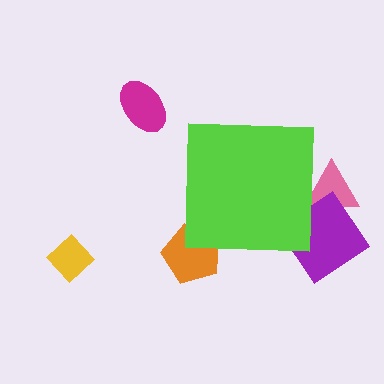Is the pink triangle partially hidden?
Yes, the pink triangle is partially hidden behind the lime square.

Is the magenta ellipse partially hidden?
No, the magenta ellipse is fully visible.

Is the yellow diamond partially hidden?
No, the yellow diamond is fully visible.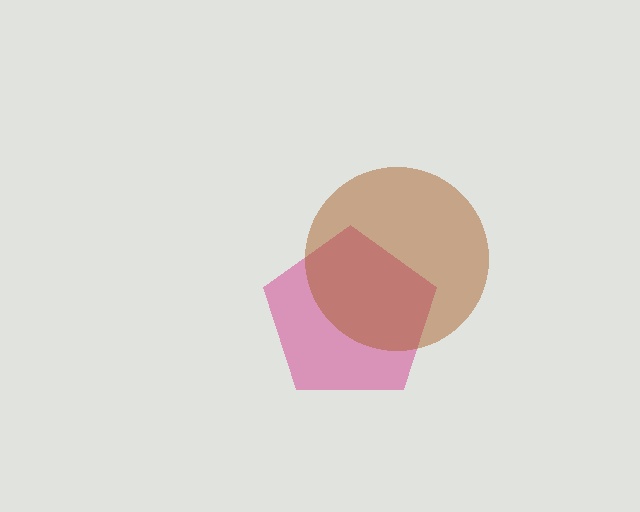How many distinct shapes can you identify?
There are 2 distinct shapes: a magenta pentagon, a brown circle.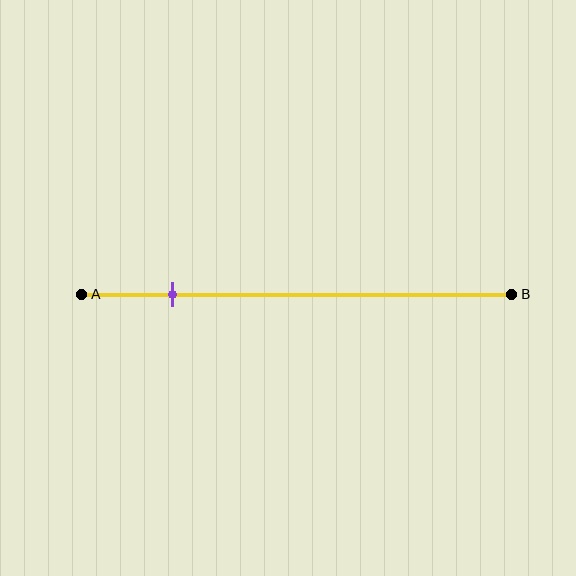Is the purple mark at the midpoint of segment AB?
No, the mark is at about 20% from A, not at the 50% midpoint.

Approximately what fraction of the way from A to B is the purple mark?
The purple mark is approximately 20% of the way from A to B.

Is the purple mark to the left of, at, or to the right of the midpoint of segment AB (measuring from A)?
The purple mark is to the left of the midpoint of segment AB.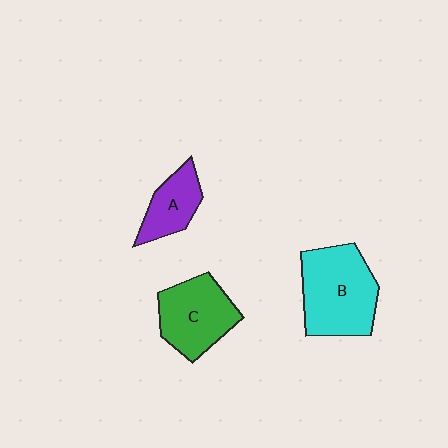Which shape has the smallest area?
Shape A (purple).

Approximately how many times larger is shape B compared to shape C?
Approximately 1.3 times.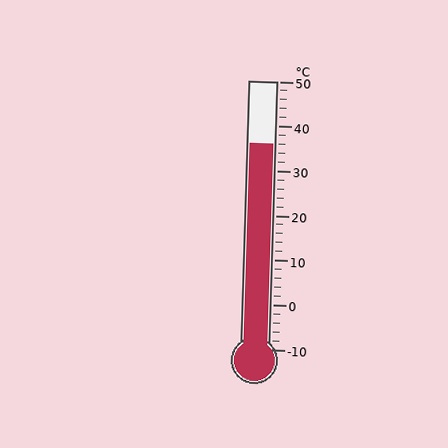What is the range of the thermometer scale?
The thermometer scale ranges from -10°C to 50°C.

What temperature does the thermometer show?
The thermometer shows approximately 36°C.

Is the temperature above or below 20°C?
The temperature is above 20°C.